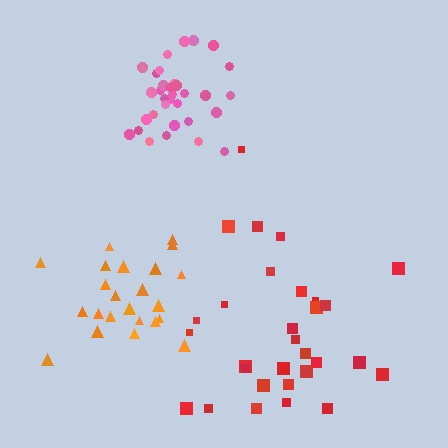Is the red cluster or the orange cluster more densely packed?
Orange.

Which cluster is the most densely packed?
Pink.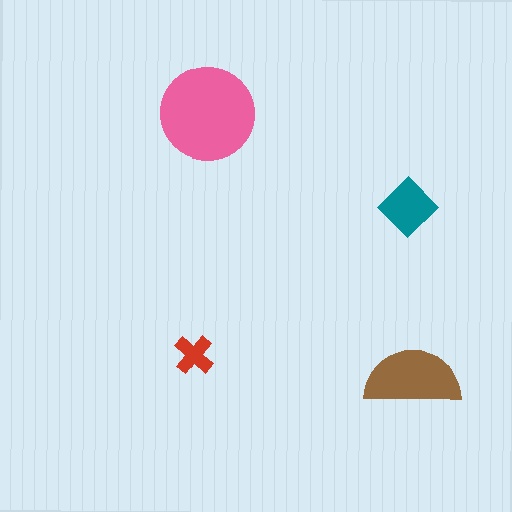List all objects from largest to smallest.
The pink circle, the brown semicircle, the teal diamond, the red cross.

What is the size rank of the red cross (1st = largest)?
4th.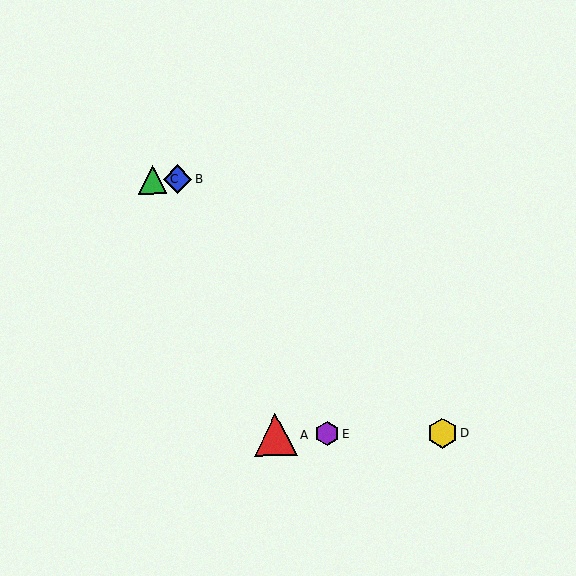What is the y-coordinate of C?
Object C is at y≈180.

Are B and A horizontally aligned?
No, B is at y≈179 and A is at y≈435.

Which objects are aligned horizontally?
Objects B, C are aligned horizontally.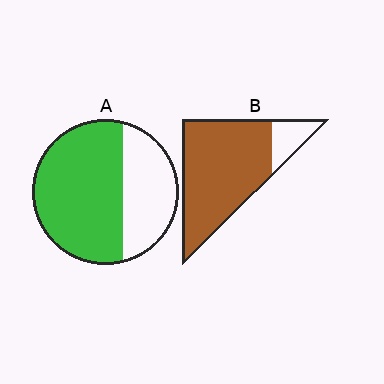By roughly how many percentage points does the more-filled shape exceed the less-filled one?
By roughly 20 percentage points (B over A).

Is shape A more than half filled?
Yes.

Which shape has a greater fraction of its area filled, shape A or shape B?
Shape B.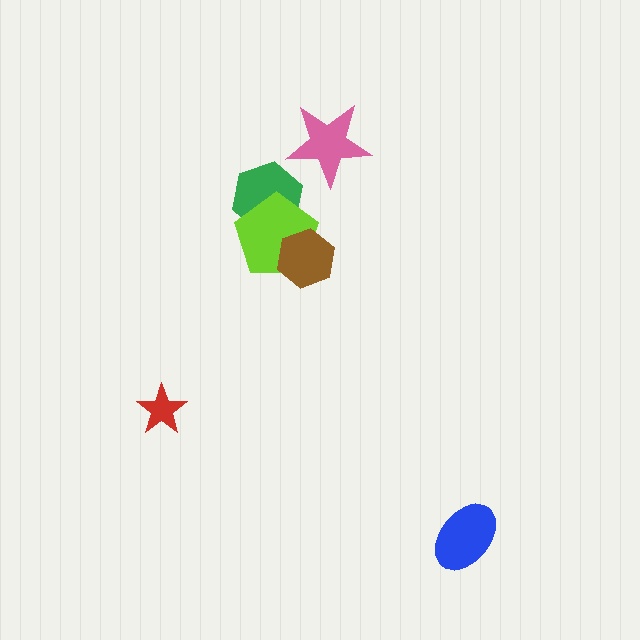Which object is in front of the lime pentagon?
The brown hexagon is in front of the lime pentagon.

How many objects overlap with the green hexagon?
1 object overlaps with the green hexagon.